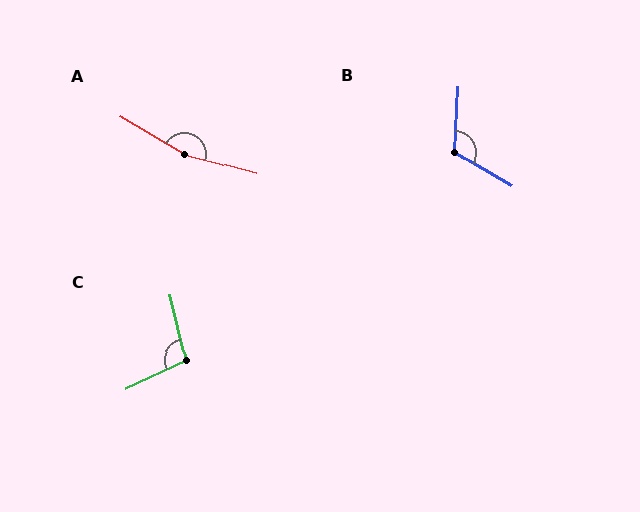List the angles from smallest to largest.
C (101°), B (117°), A (165°).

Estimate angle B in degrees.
Approximately 117 degrees.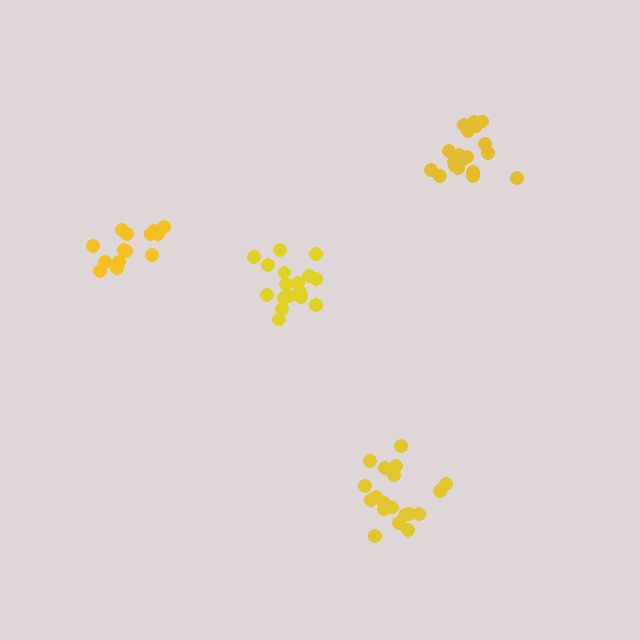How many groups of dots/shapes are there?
There are 4 groups.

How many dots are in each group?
Group 1: 14 dots, Group 2: 17 dots, Group 3: 19 dots, Group 4: 19 dots (69 total).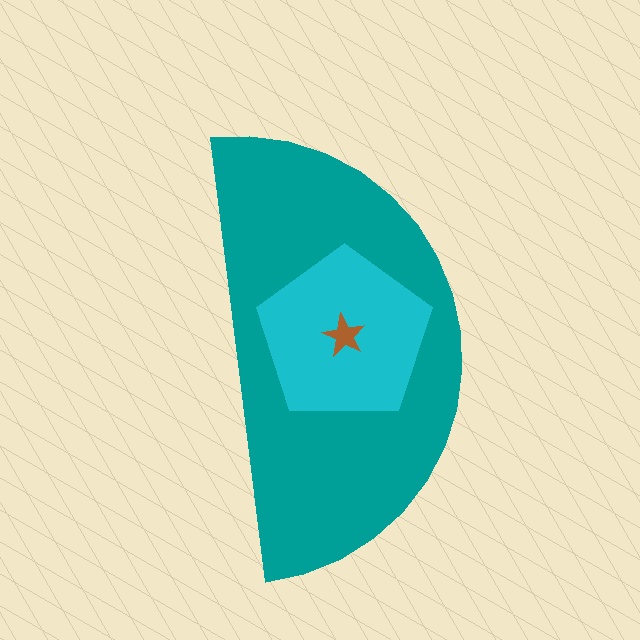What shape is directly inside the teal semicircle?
The cyan pentagon.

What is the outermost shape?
The teal semicircle.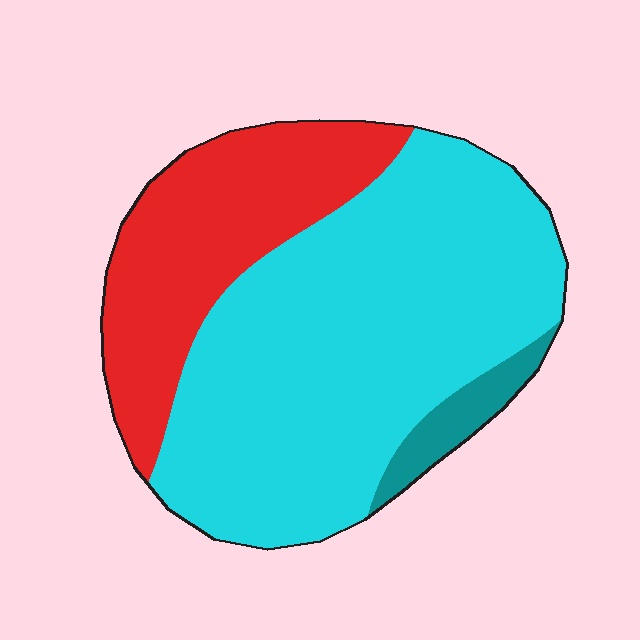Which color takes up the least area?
Teal, at roughly 5%.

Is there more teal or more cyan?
Cyan.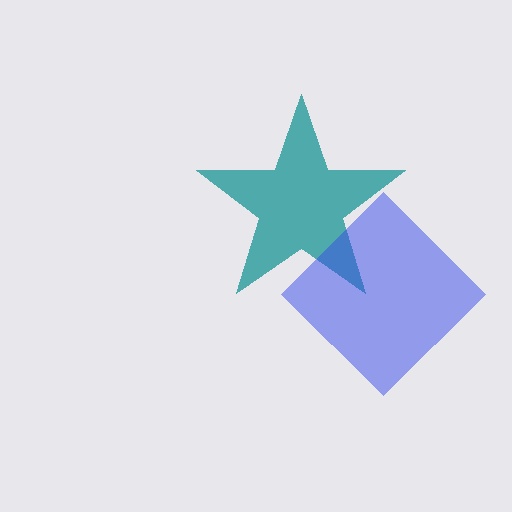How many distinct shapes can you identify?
There are 2 distinct shapes: a teal star, a blue diamond.